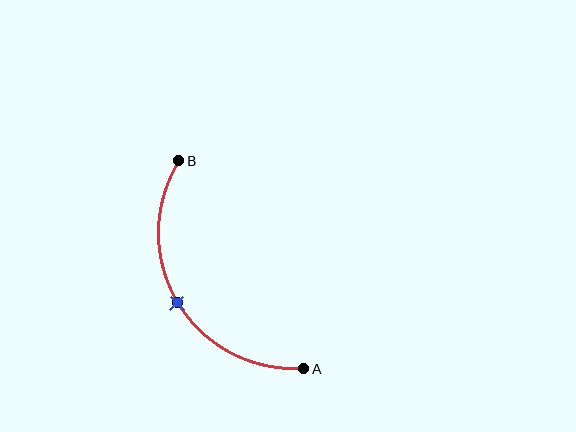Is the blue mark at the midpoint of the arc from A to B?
Yes. The blue mark lies on the arc at equal arc-length from both A and B — it is the arc midpoint.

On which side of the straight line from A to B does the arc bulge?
The arc bulges to the left of the straight line connecting A and B.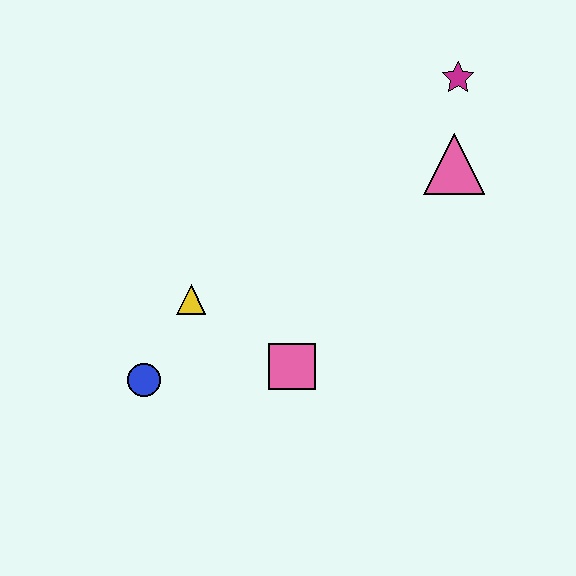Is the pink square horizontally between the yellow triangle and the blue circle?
No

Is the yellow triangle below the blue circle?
No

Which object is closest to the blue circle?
The yellow triangle is closest to the blue circle.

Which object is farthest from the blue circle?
The magenta star is farthest from the blue circle.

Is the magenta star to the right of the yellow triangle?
Yes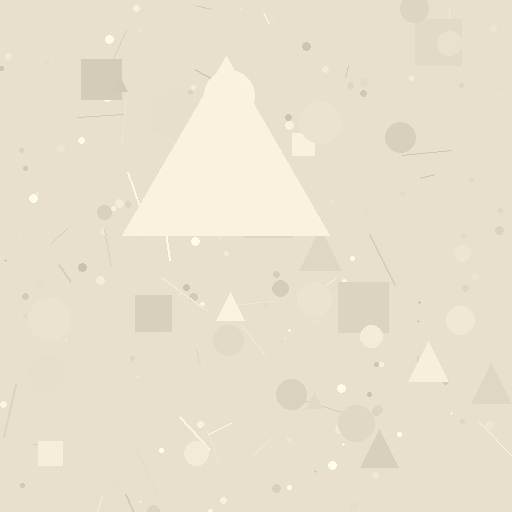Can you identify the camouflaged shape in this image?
The camouflaged shape is a triangle.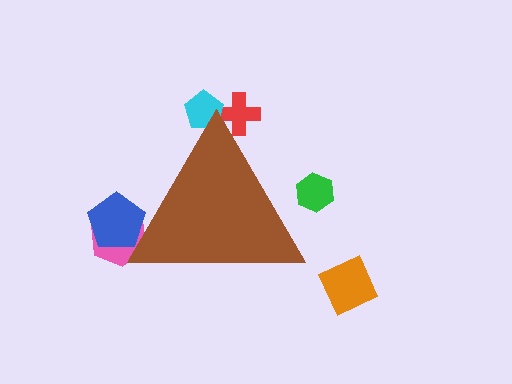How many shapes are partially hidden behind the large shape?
5 shapes are partially hidden.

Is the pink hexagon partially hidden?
Yes, the pink hexagon is partially hidden behind the brown triangle.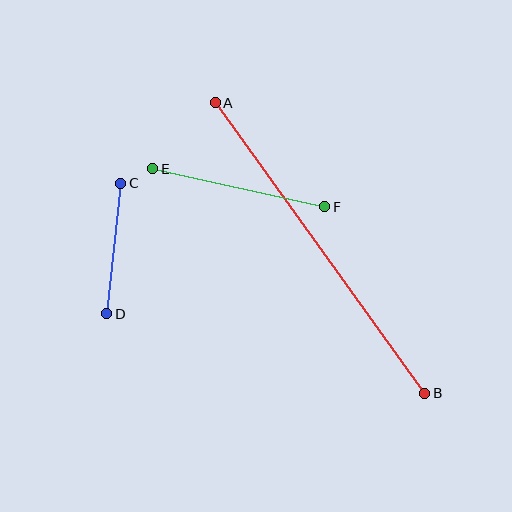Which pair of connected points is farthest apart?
Points A and B are farthest apart.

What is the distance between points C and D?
The distance is approximately 131 pixels.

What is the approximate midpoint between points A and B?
The midpoint is at approximately (320, 248) pixels.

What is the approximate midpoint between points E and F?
The midpoint is at approximately (239, 188) pixels.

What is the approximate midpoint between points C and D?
The midpoint is at approximately (114, 249) pixels.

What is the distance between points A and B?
The distance is approximately 358 pixels.